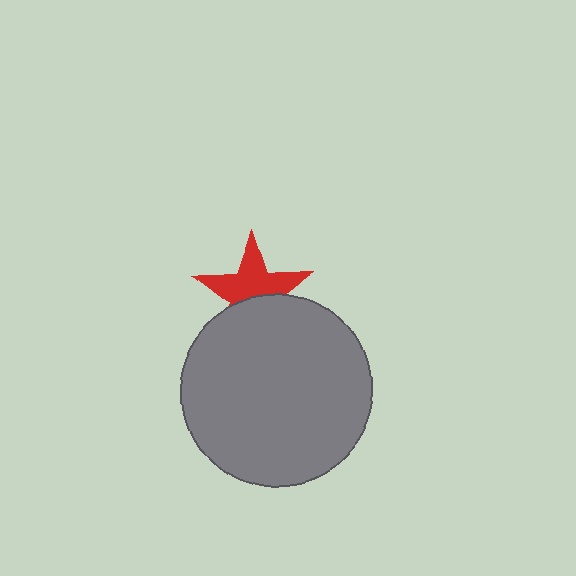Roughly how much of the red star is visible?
About half of it is visible (roughly 59%).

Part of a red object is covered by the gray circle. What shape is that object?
It is a star.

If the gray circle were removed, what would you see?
You would see the complete red star.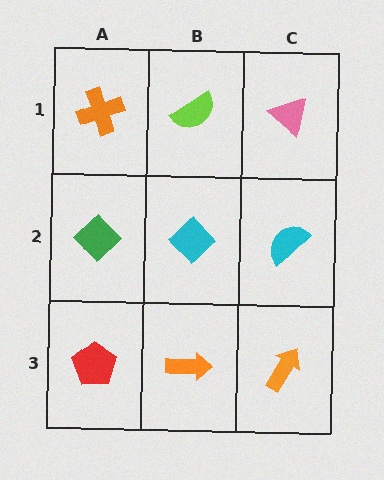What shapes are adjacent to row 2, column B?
A lime semicircle (row 1, column B), an orange arrow (row 3, column B), a green diamond (row 2, column A), a cyan semicircle (row 2, column C).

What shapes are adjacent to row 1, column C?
A cyan semicircle (row 2, column C), a lime semicircle (row 1, column B).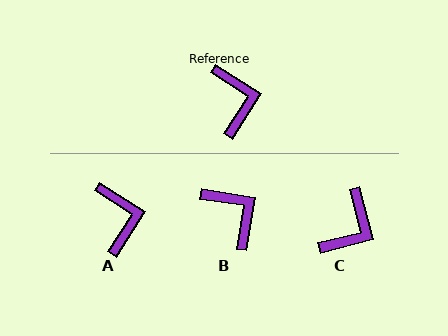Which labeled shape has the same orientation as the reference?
A.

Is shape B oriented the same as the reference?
No, it is off by about 24 degrees.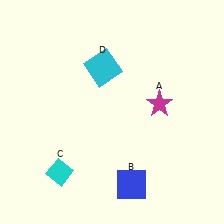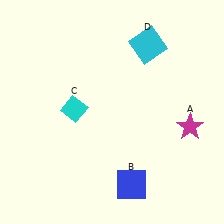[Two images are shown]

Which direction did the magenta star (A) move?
The magenta star (A) moved right.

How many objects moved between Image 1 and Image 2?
3 objects moved between the two images.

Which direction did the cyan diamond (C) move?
The cyan diamond (C) moved up.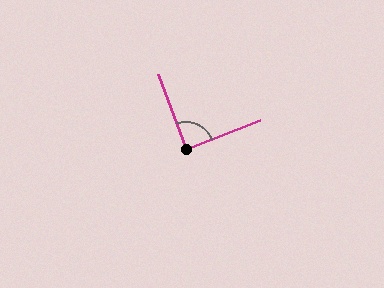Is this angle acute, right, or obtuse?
It is approximately a right angle.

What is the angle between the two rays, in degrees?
Approximately 88 degrees.